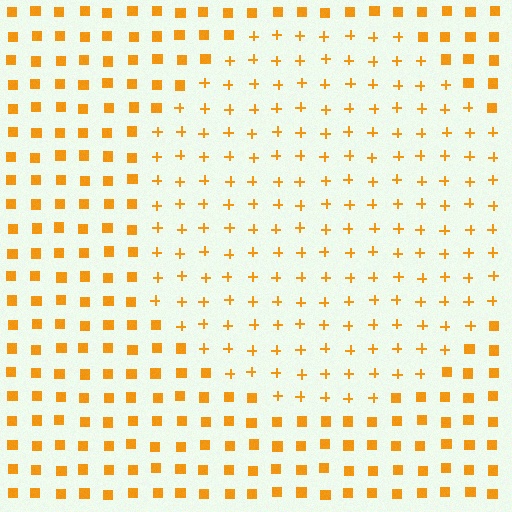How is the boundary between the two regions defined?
The boundary is defined by a change in element shape: plus signs inside vs. squares outside. All elements share the same color and spacing.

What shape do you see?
I see a circle.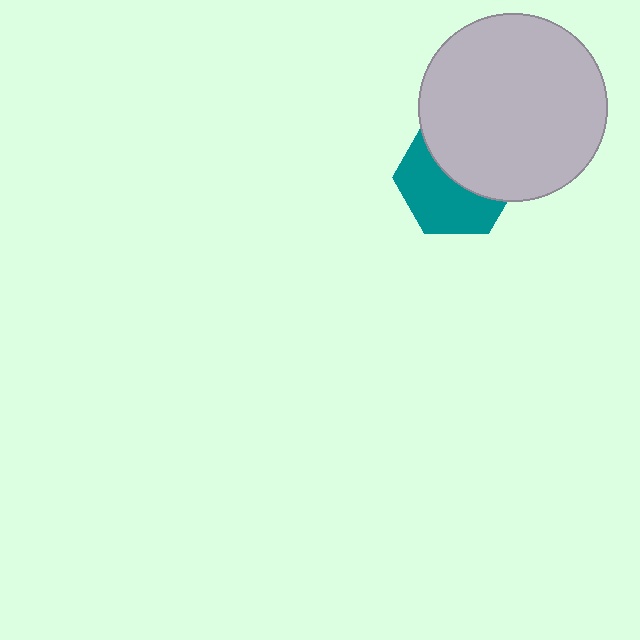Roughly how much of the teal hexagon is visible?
About half of it is visible (roughly 51%).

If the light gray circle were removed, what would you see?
You would see the complete teal hexagon.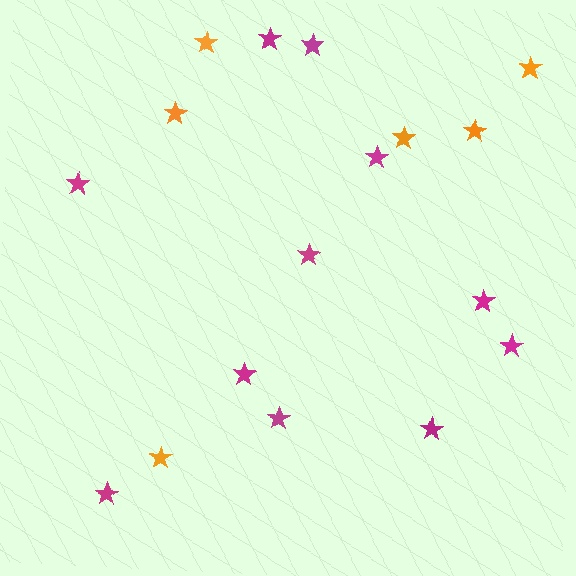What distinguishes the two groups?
There are 2 groups: one group of orange stars (6) and one group of magenta stars (11).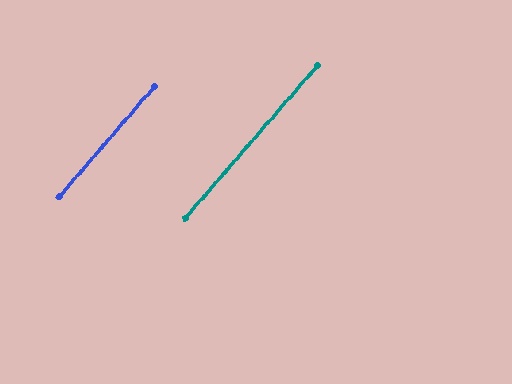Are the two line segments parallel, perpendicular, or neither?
Parallel — their directions differ by only 0.4°.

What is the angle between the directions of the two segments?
Approximately 0 degrees.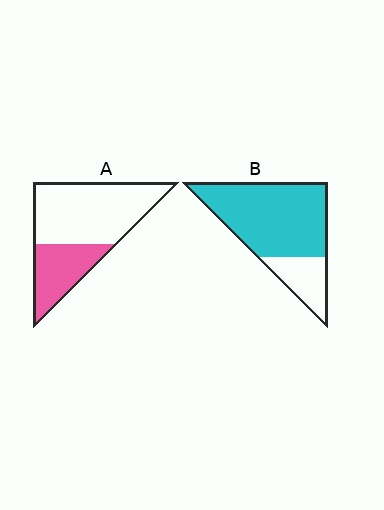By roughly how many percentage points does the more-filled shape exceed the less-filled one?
By roughly 45 percentage points (B over A).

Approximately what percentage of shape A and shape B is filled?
A is approximately 35% and B is approximately 75%.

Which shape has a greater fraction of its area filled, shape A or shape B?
Shape B.